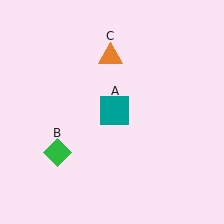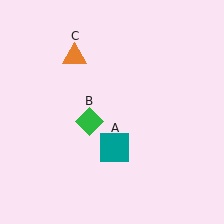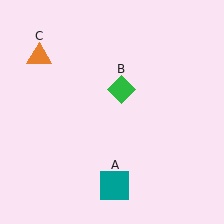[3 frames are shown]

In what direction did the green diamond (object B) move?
The green diamond (object B) moved up and to the right.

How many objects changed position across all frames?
3 objects changed position: teal square (object A), green diamond (object B), orange triangle (object C).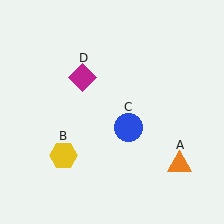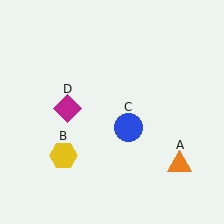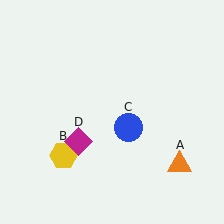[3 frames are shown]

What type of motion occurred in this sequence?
The magenta diamond (object D) rotated counterclockwise around the center of the scene.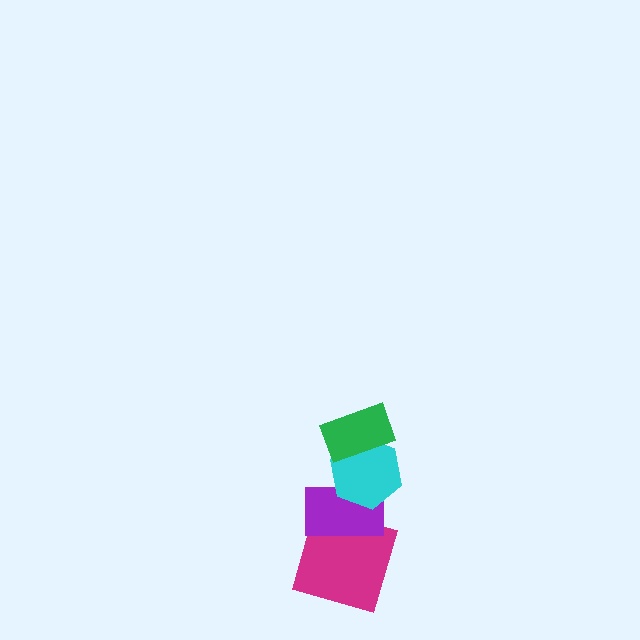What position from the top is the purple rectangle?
The purple rectangle is 3rd from the top.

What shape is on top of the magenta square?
The purple rectangle is on top of the magenta square.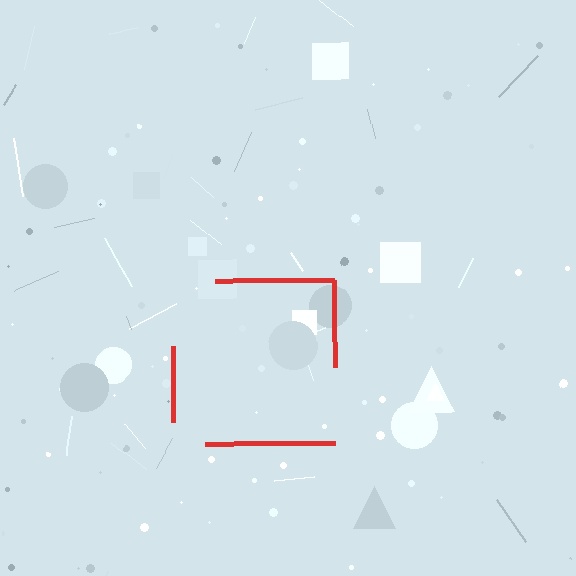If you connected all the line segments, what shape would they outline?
They would outline a square.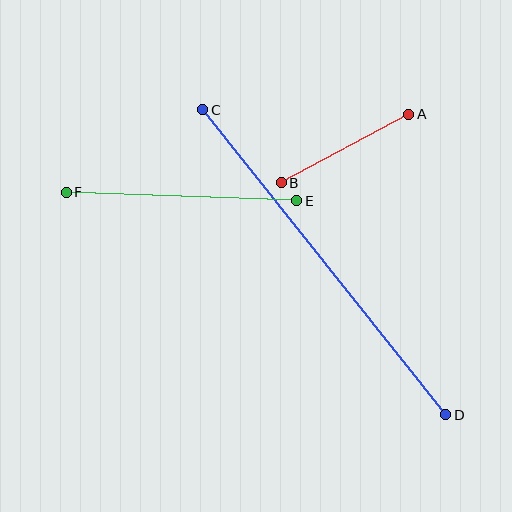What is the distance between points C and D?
The distance is approximately 390 pixels.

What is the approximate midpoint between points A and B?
The midpoint is at approximately (345, 149) pixels.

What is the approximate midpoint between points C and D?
The midpoint is at approximately (324, 262) pixels.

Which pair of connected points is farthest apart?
Points C and D are farthest apart.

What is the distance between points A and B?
The distance is approximately 144 pixels.